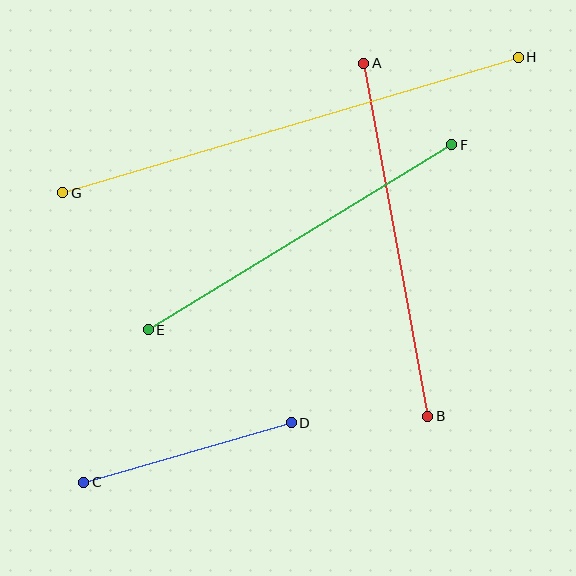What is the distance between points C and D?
The distance is approximately 216 pixels.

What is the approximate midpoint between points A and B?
The midpoint is at approximately (396, 240) pixels.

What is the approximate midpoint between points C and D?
The midpoint is at approximately (187, 453) pixels.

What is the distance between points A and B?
The distance is approximately 359 pixels.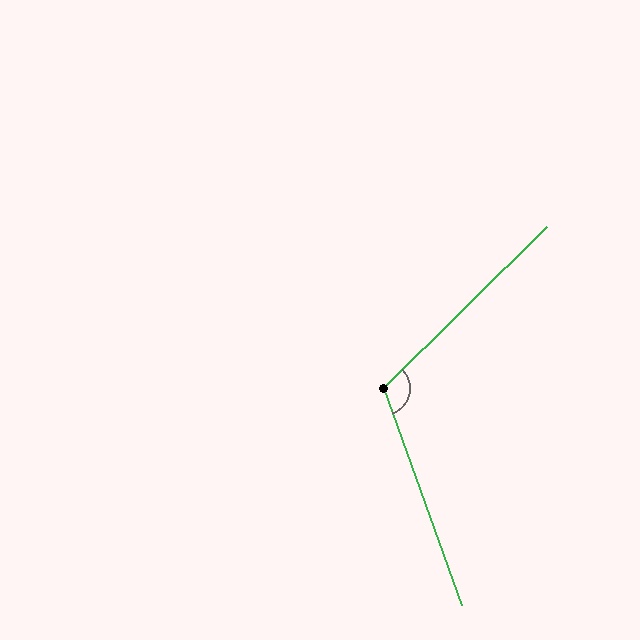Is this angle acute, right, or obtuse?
It is obtuse.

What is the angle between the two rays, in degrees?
Approximately 115 degrees.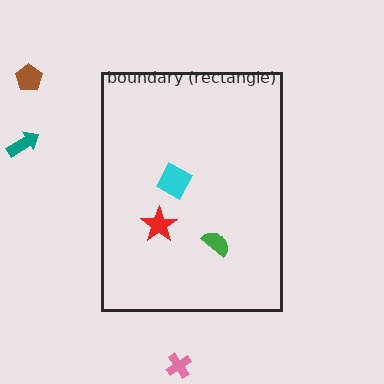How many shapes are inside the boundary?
3 inside, 3 outside.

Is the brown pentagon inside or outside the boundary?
Outside.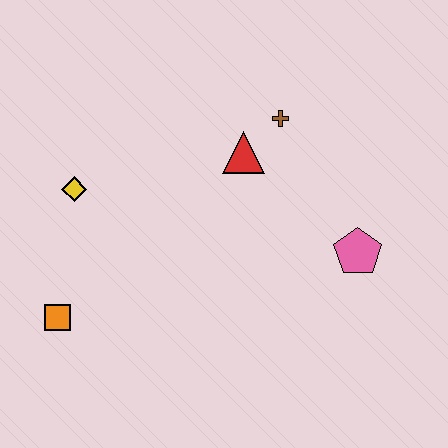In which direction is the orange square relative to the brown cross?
The orange square is to the left of the brown cross.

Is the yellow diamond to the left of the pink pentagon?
Yes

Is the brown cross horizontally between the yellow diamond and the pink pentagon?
Yes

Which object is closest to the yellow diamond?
The orange square is closest to the yellow diamond.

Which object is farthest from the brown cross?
The orange square is farthest from the brown cross.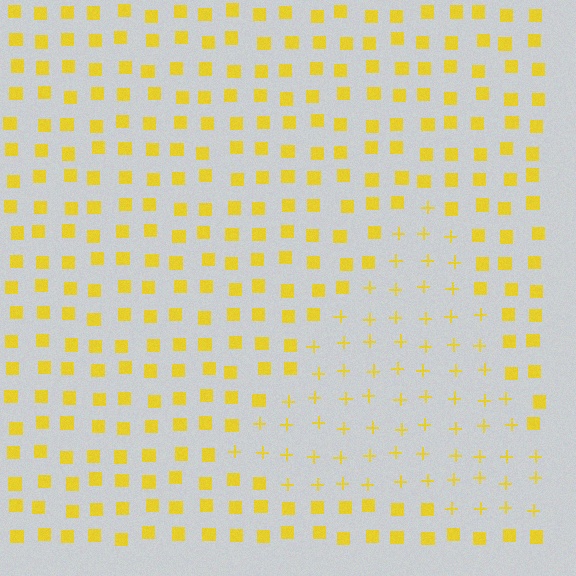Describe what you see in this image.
The image is filled with small yellow elements arranged in a uniform grid. A triangle-shaped region contains plus signs, while the surrounding area contains squares. The boundary is defined purely by the change in element shape.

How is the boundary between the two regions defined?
The boundary is defined by a change in element shape: plus signs inside vs. squares outside. All elements share the same color and spacing.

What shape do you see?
I see a triangle.